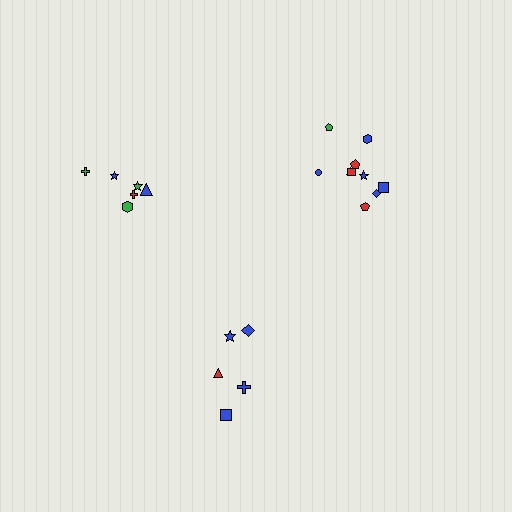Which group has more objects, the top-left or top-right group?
The top-right group.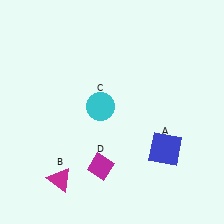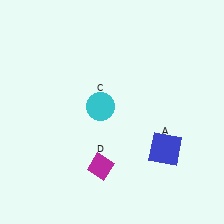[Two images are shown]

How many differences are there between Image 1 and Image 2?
There is 1 difference between the two images.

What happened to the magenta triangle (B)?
The magenta triangle (B) was removed in Image 2. It was in the bottom-left area of Image 1.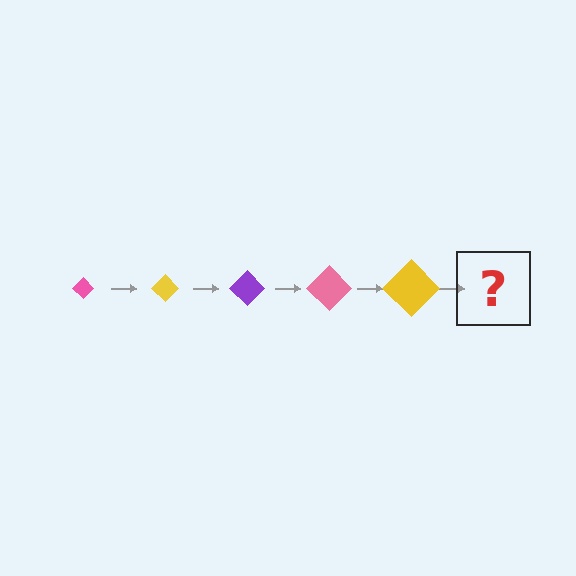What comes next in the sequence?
The next element should be a purple diamond, larger than the previous one.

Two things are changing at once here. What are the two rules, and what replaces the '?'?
The two rules are that the diamond grows larger each step and the color cycles through pink, yellow, and purple. The '?' should be a purple diamond, larger than the previous one.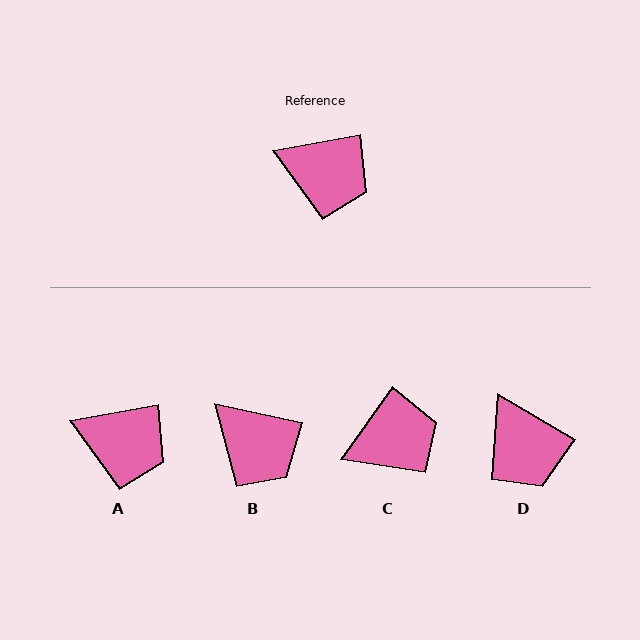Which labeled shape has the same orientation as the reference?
A.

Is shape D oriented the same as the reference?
No, it is off by about 40 degrees.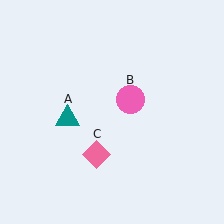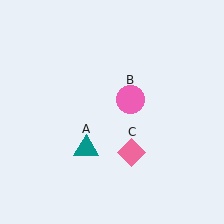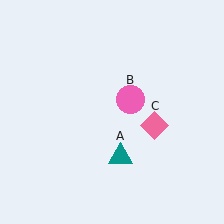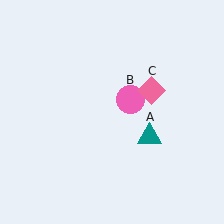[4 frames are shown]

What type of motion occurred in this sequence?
The teal triangle (object A), pink diamond (object C) rotated counterclockwise around the center of the scene.